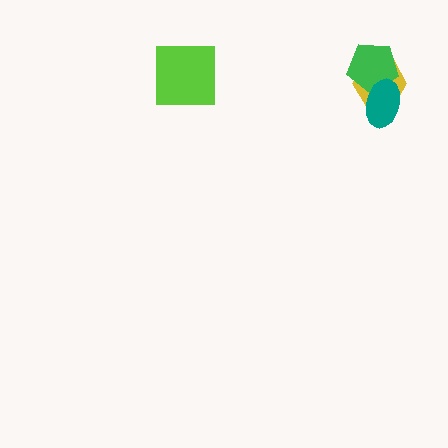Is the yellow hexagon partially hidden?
Yes, it is partially covered by another shape.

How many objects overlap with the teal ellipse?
2 objects overlap with the teal ellipse.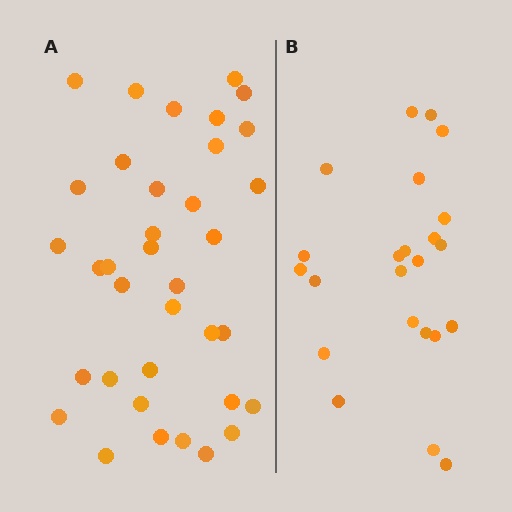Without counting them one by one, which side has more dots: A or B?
Region A (the left region) has more dots.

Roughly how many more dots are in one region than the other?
Region A has approximately 15 more dots than region B.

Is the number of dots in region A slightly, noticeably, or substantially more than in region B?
Region A has substantially more. The ratio is roughly 1.6 to 1.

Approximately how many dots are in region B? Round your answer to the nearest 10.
About 20 dots. (The exact count is 23, which rounds to 20.)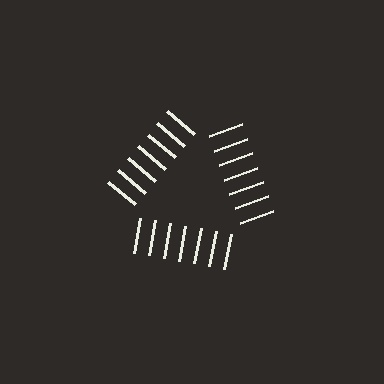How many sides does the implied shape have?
3 sides — the line-ends trace a triangle.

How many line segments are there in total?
21 — 7 along each of the 3 edges.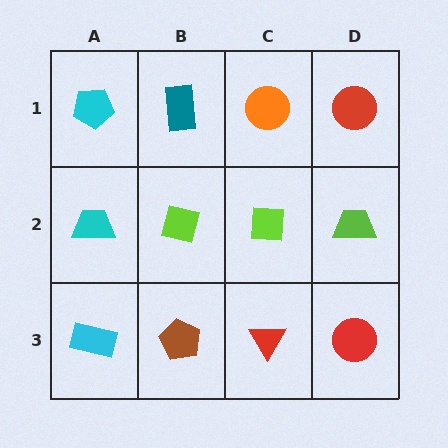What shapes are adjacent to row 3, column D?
A lime trapezoid (row 2, column D), a red triangle (row 3, column C).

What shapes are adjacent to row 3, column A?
A cyan trapezoid (row 2, column A), a brown pentagon (row 3, column B).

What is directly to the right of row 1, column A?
A teal rectangle.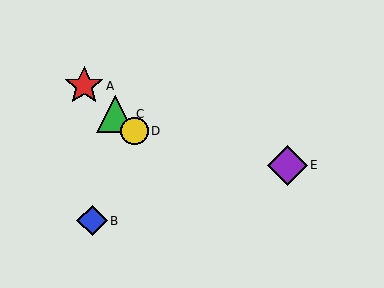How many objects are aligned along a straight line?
3 objects (A, C, D) are aligned along a straight line.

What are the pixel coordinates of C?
Object C is at (115, 114).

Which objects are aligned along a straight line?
Objects A, C, D are aligned along a straight line.